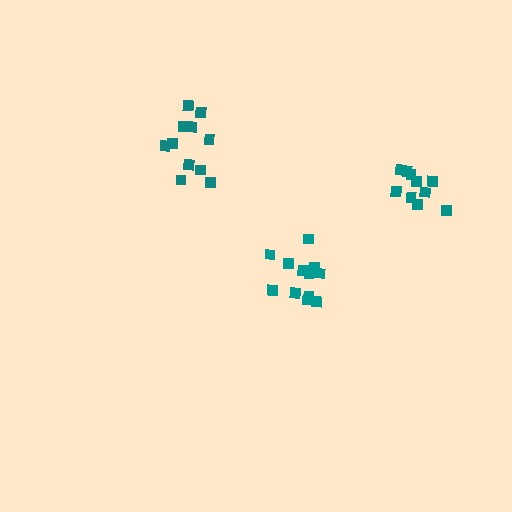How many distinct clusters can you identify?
There are 3 distinct clusters.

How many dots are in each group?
Group 1: 12 dots, Group 2: 11 dots, Group 3: 11 dots (34 total).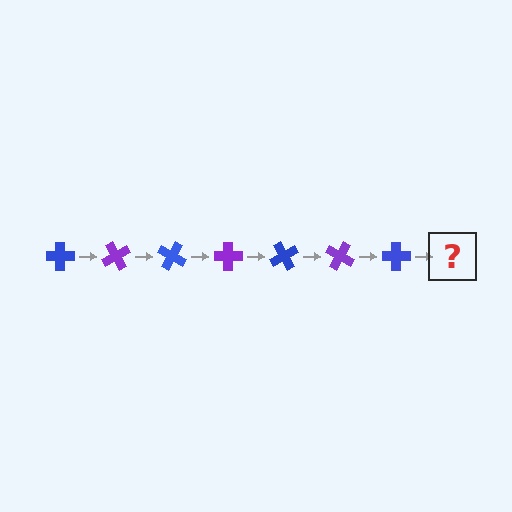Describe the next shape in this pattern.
It should be a purple cross, rotated 420 degrees from the start.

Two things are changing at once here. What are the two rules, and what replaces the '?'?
The two rules are that it rotates 60 degrees each step and the color cycles through blue and purple. The '?' should be a purple cross, rotated 420 degrees from the start.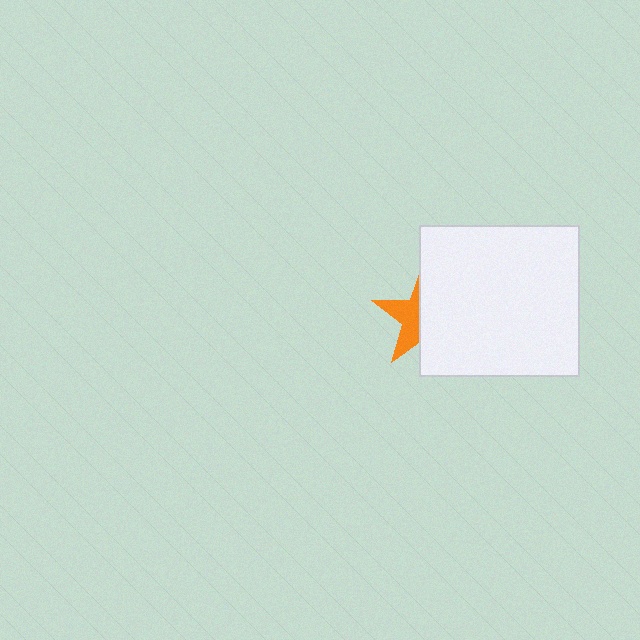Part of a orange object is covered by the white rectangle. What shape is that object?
It is a star.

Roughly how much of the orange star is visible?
A small part of it is visible (roughly 42%).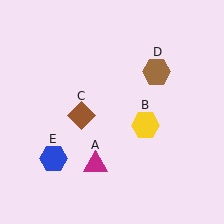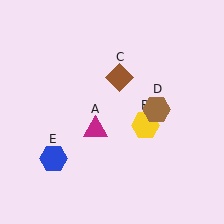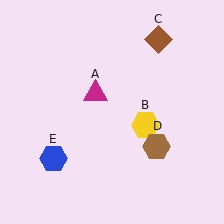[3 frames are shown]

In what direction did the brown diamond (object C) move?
The brown diamond (object C) moved up and to the right.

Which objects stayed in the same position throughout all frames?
Yellow hexagon (object B) and blue hexagon (object E) remained stationary.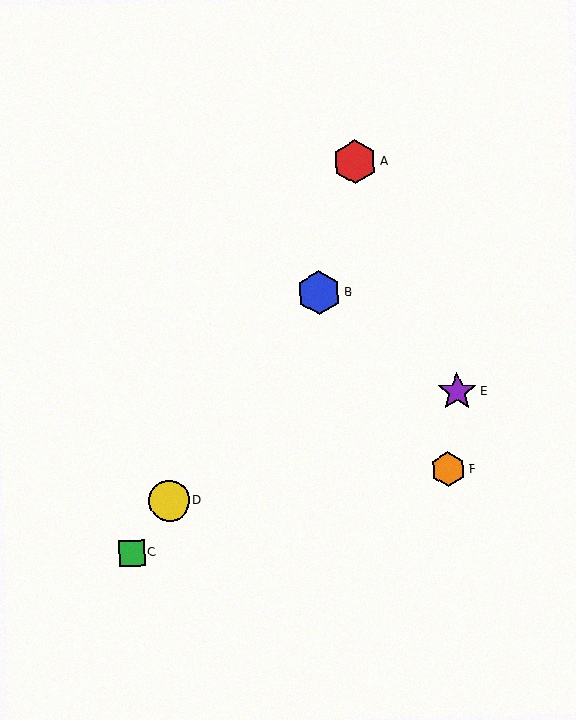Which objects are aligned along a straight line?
Objects B, C, D are aligned along a straight line.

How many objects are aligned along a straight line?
3 objects (B, C, D) are aligned along a straight line.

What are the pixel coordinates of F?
Object F is at (448, 469).